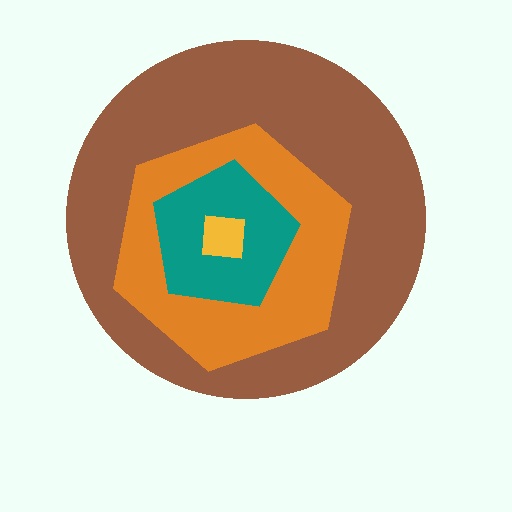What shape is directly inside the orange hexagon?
The teal pentagon.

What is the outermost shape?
The brown circle.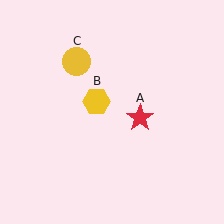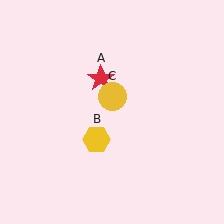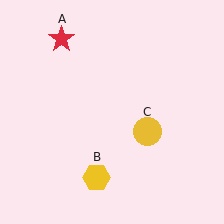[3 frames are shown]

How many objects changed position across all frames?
3 objects changed position: red star (object A), yellow hexagon (object B), yellow circle (object C).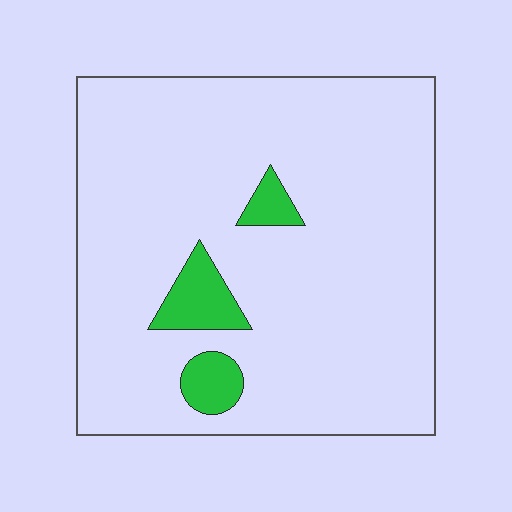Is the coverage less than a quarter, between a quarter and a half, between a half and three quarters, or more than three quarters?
Less than a quarter.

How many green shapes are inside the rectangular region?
3.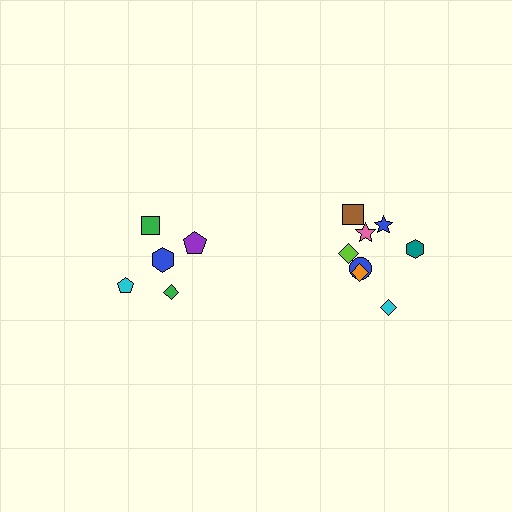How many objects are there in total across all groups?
There are 13 objects.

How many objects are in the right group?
There are 8 objects.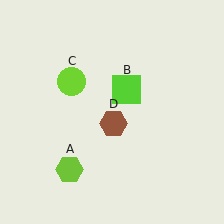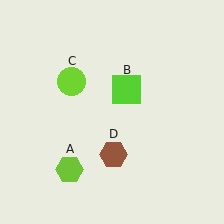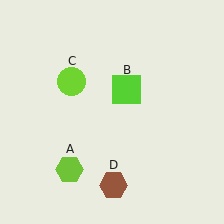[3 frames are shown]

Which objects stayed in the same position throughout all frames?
Lime hexagon (object A) and lime square (object B) and lime circle (object C) remained stationary.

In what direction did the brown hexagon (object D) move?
The brown hexagon (object D) moved down.